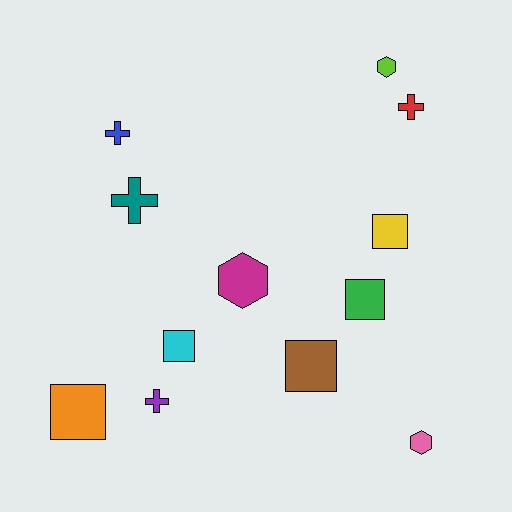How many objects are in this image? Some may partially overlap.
There are 12 objects.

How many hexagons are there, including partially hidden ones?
There are 3 hexagons.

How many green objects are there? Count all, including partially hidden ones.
There is 1 green object.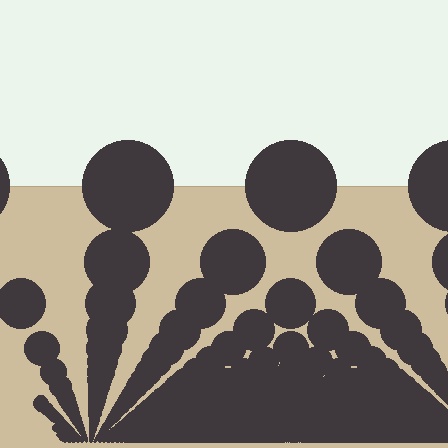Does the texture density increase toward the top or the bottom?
Density increases toward the bottom.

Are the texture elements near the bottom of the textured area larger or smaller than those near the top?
Smaller. The gradient is inverted — elements near the bottom are smaller and denser.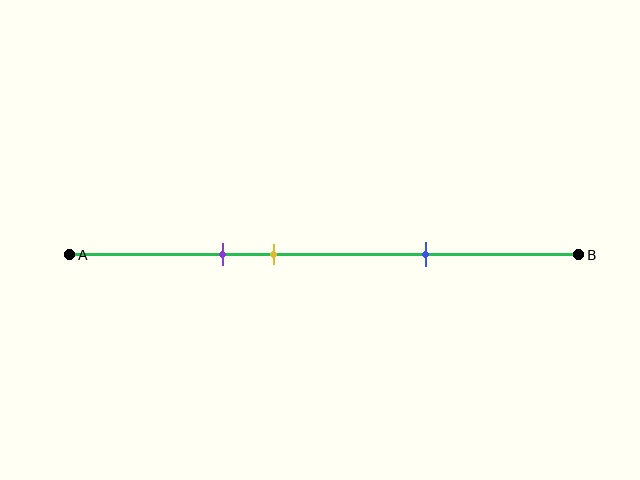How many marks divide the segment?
There are 3 marks dividing the segment.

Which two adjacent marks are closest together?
The purple and yellow marks are the closest adjacent pair.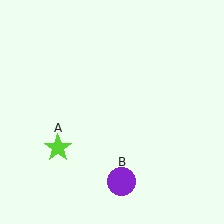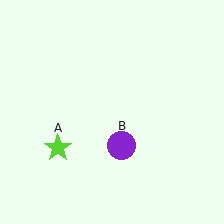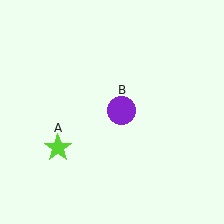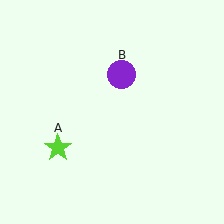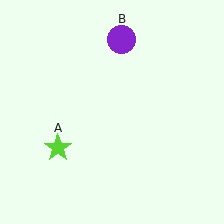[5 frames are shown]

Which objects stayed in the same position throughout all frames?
Lime star (object A) remained stationary.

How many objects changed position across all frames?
1 object changed position: purple circle (object B).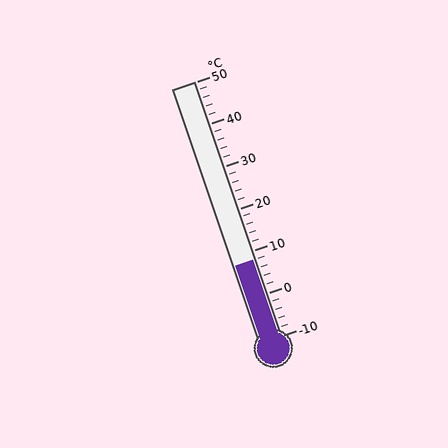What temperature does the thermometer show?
The thermometer shows approximately 8°C.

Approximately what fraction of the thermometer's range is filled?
The thermometer is filled to approximately 30% of its range.